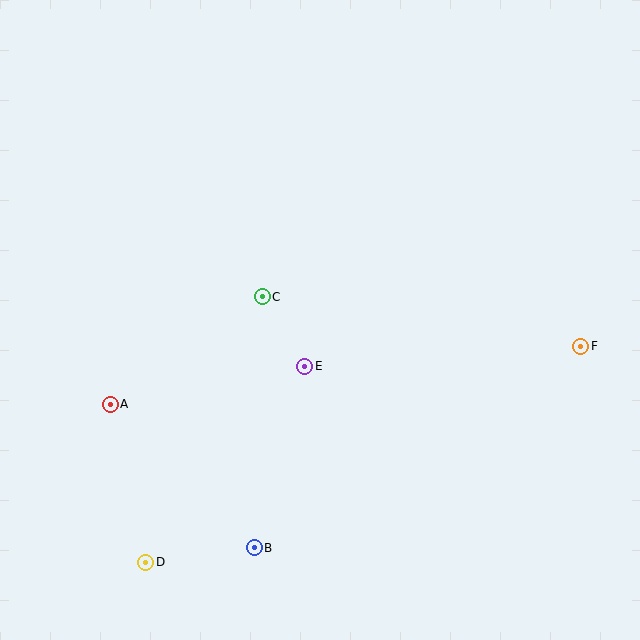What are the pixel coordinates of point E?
Point E is at (305, 366).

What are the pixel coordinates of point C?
Point C is at (262, 297).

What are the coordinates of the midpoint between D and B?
The midpoint between D and B is at (200, 555).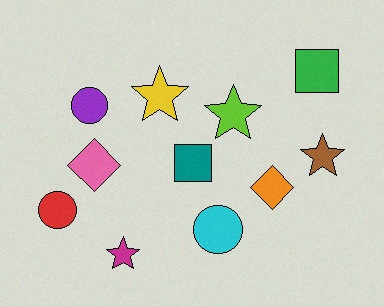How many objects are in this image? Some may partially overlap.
There are 11 objects.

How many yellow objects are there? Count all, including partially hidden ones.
There is 1 yellow object.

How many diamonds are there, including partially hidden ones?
There are 2 diamonds.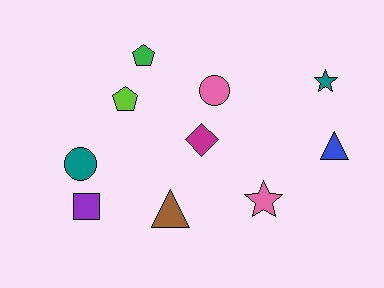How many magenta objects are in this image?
There is 1 magenta object.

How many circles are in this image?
There are 2 circles.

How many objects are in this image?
There are 10 objects.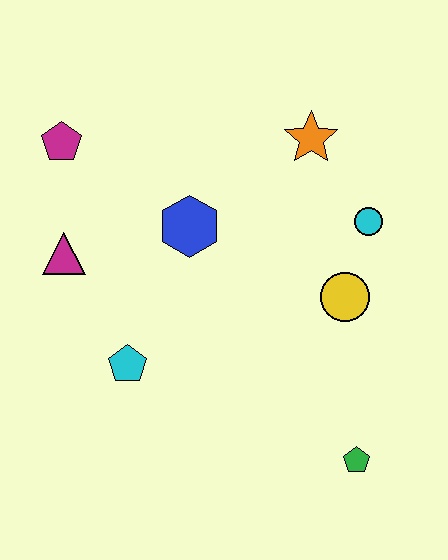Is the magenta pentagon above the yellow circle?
Yes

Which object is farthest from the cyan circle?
The magenta pentagon is farthest from the cyan circle.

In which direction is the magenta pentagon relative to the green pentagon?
The magenta pentagon is above the green pentagon.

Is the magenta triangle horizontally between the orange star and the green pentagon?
No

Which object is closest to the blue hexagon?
The magenta triangle is closest to the blue hexagon.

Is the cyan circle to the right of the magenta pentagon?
Yes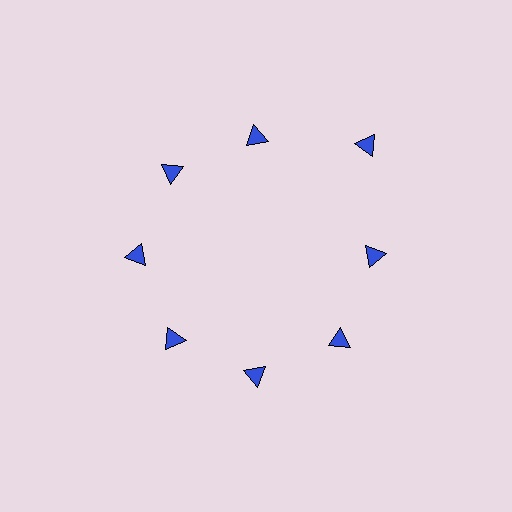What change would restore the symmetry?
The symmetry would be restored by moving it inward, back onto the ring so that all 8 triangles sit at equal angles and equal distance from the center.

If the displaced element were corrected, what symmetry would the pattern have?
It would have 8-fold rotational symmetry — the pattern would map onto itself every 45 degrees.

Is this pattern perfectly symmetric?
No. The 8 blue triangles are arranged in a ring, but one element near the 2 o'clock position is pushed outward from the center, breaking the 8-fold rotational symmetry.